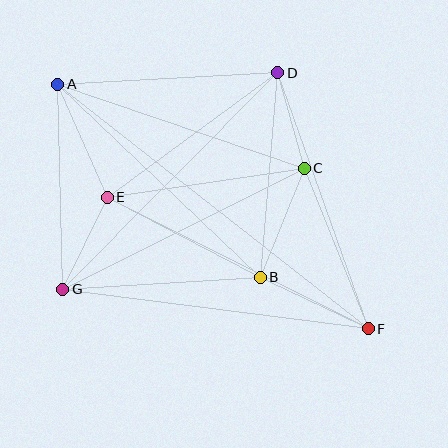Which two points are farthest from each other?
Points A and F are farthest from each other.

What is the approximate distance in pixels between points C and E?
The distance between C and E is approximately 199 pixels.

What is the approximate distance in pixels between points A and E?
The distance between A and E is approximately 123 pixels.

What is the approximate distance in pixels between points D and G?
The distance between D and G is approximately 305 pixels.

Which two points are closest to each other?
Points C and D are closest to each other.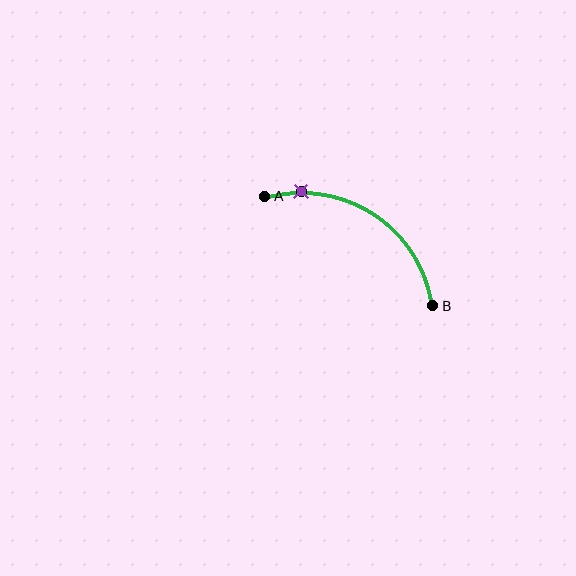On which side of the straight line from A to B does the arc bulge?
The arc bulges above the straight line connecting A and B.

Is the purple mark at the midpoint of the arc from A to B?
No. The purple mark lies on the arc but is closer to endpoint A. The arc midpoint would be at the point on the curve equidistant along the arc from both A and B.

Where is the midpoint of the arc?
The arc midpoint is the point on the curve farthest from the straight line joining A and B. It sits above that line.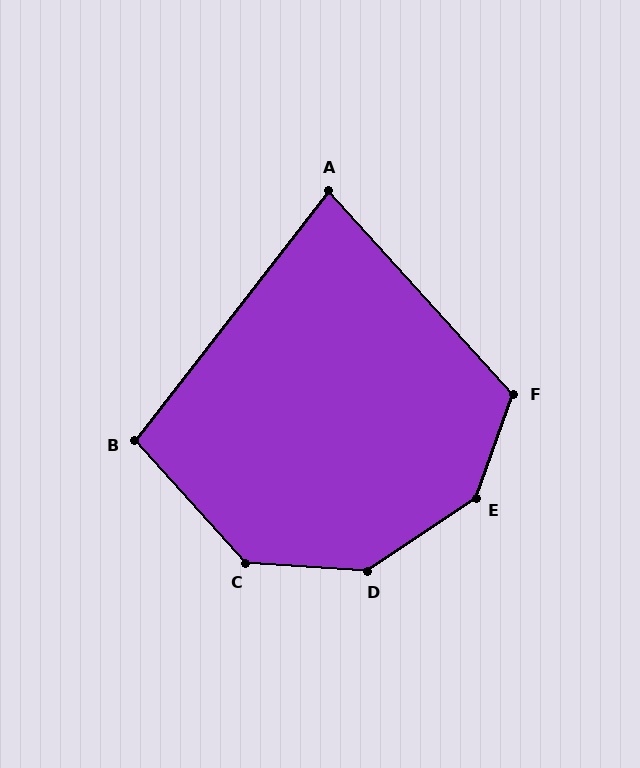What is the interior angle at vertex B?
Approximately 100 degrees (obtuse).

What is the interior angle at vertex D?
Approximately 142 degrees (obtuse).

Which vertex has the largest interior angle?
E, at approximately 144 degrees.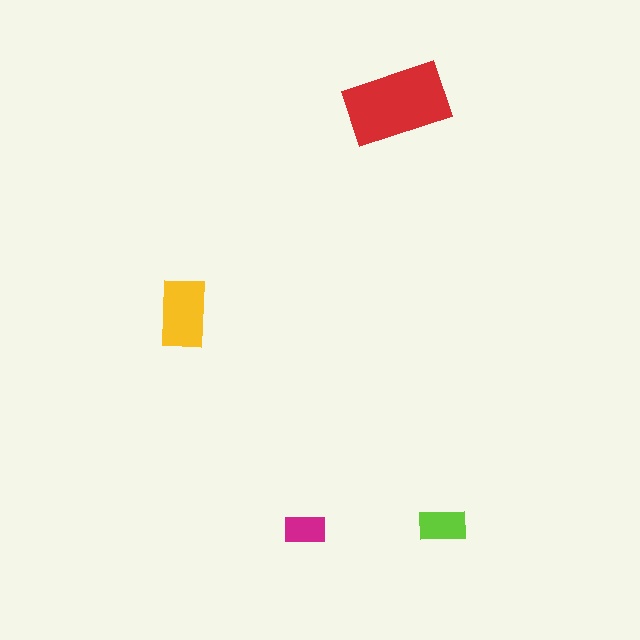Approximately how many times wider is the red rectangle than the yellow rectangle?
About 1.5 times wider.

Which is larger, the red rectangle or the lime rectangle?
The red one.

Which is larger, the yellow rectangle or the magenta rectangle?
The yellow one.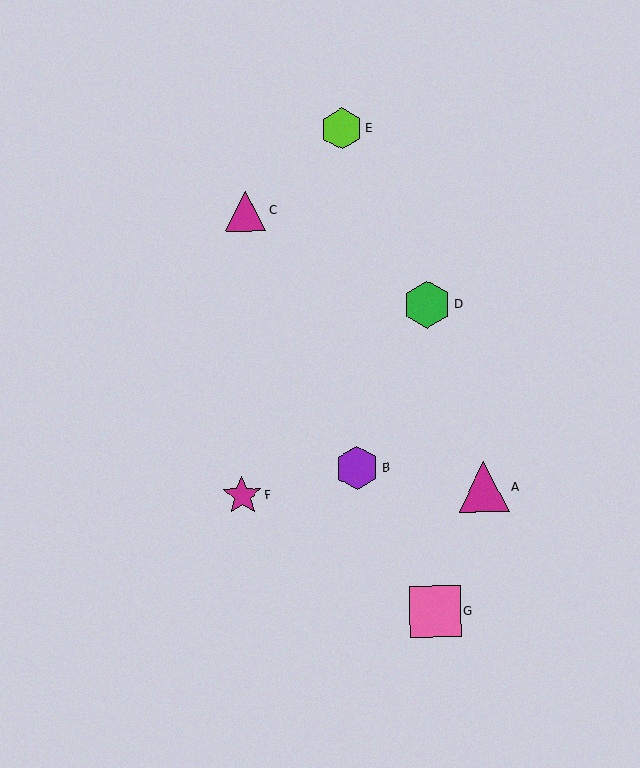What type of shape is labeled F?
Shape F is a magenta star.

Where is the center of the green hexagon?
The center of the green hexagon is at (427, 305).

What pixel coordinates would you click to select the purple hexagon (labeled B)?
Click at (357, 468) to select the purple hexagon B.